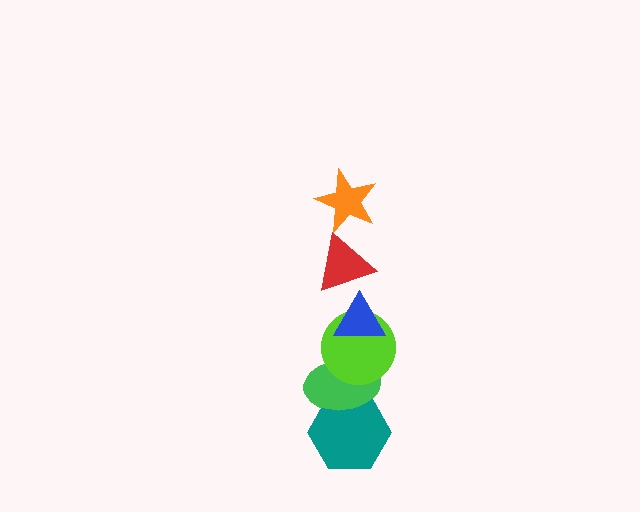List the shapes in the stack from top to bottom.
From top to bottom: the orange star, the red triangle, the blue triangle, the lime circle, the green ellipse, the teal hexagon.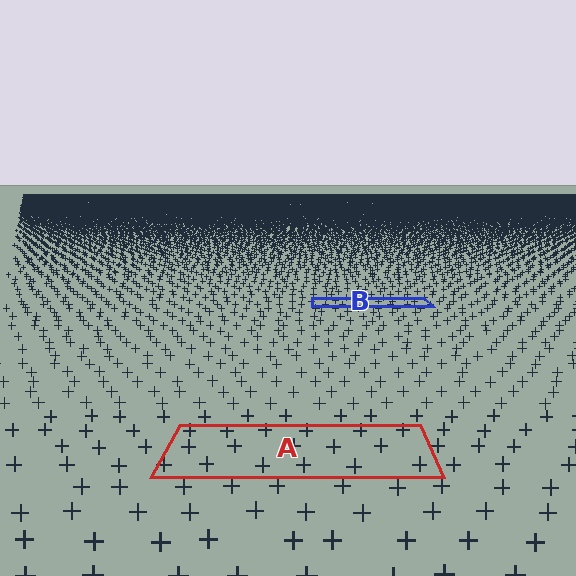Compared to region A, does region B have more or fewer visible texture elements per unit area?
Region B has more texture elements per unit area — they are packed more densely because it is farther away.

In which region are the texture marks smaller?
The texture marks are smaller in region B, because it is farther away.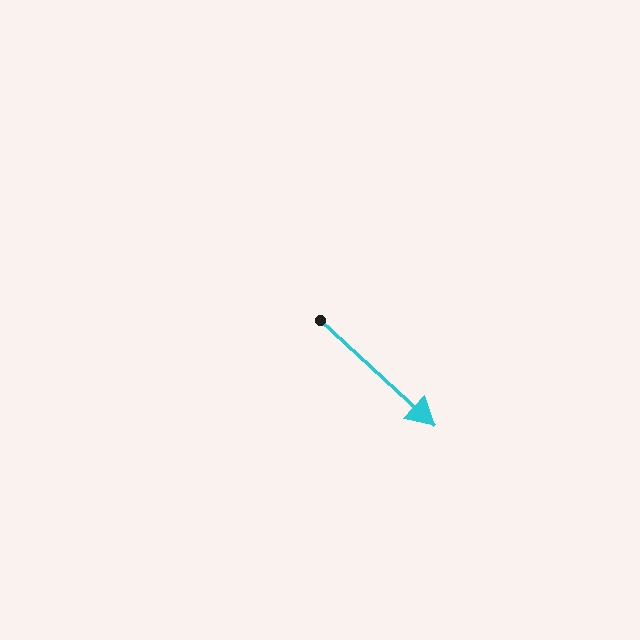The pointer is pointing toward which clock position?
Roughly 4 o'clock.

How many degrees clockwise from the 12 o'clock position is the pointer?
Approximately 133 degrees.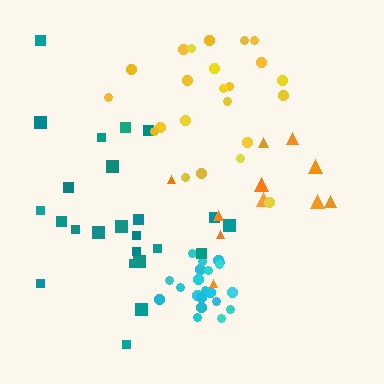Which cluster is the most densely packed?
Cyan.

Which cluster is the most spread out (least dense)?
Teal.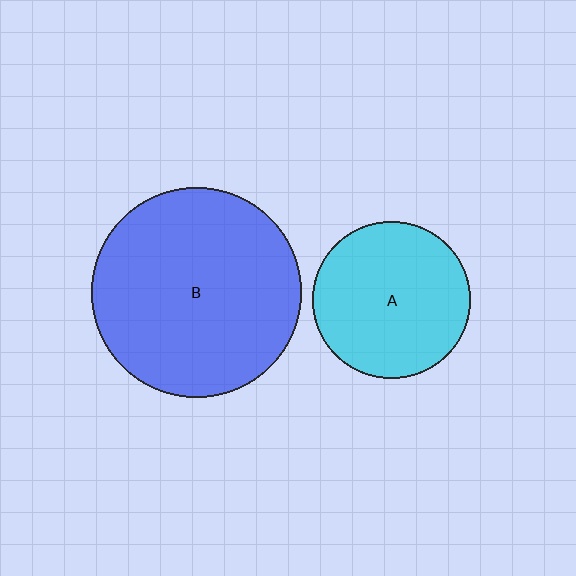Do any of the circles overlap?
No, none of the circles overlap.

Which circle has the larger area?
Circle B (blue).